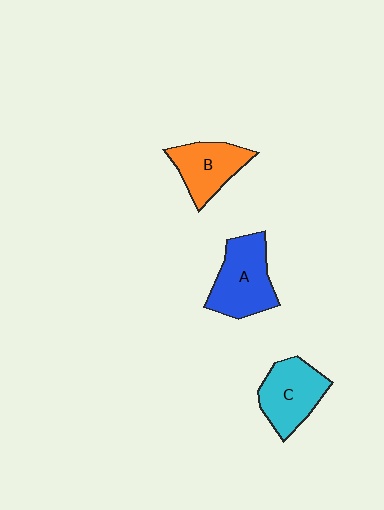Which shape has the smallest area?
Shape B (orange).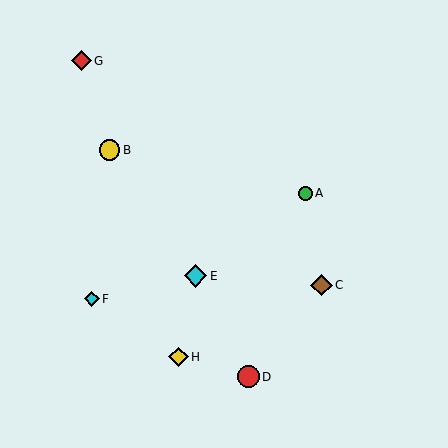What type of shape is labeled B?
Shape B is a yellow circle.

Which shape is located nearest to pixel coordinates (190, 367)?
The yellow diamond (labeled H) at (179, 357) is nearest to that location.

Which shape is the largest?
The cyan diamond (labeled E) is the largest.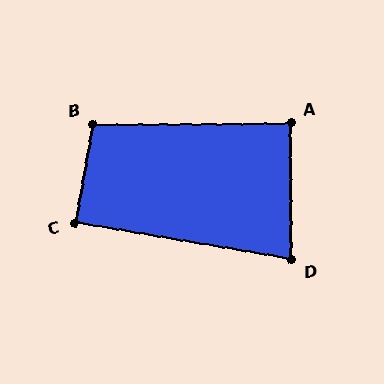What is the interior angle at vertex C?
Approximately 90 degrees (approximately right).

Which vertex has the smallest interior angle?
D, at approximately 80 degrees.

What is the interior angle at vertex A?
Approximately 90 degrees (approximately right).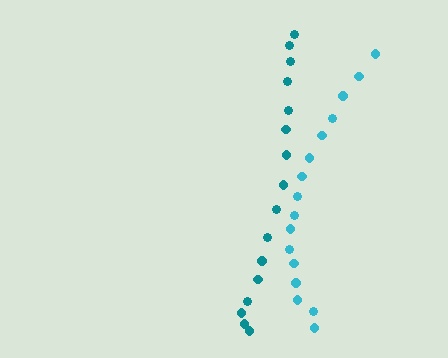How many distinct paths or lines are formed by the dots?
There are 2 distinct paths.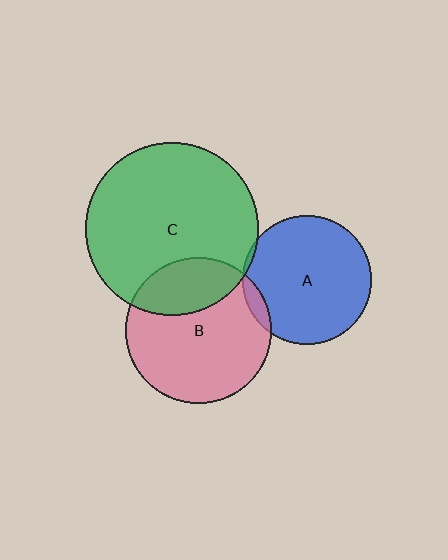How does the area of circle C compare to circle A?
Approximately 1.8 times.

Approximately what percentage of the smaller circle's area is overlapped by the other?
Approximately 5%.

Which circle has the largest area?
Circle C (green).